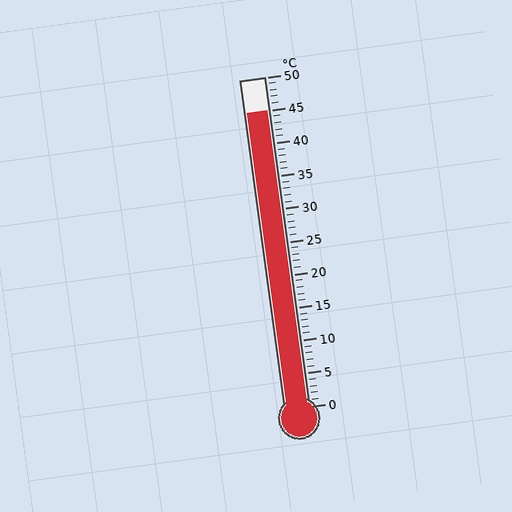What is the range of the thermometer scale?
The thermometer scale ranges from 0°C to 50°C.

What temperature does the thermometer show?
The thermometer shows approximately 45°C.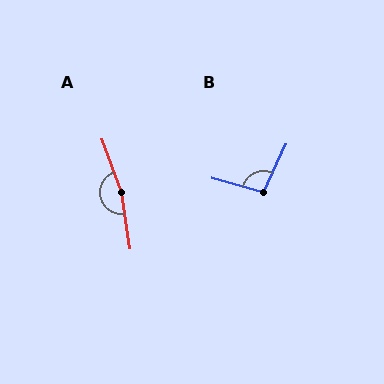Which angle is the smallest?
B, at approximately 100 degrees.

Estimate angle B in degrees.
Approximately 100 degrees.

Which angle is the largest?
A, at approximately 168 degrees.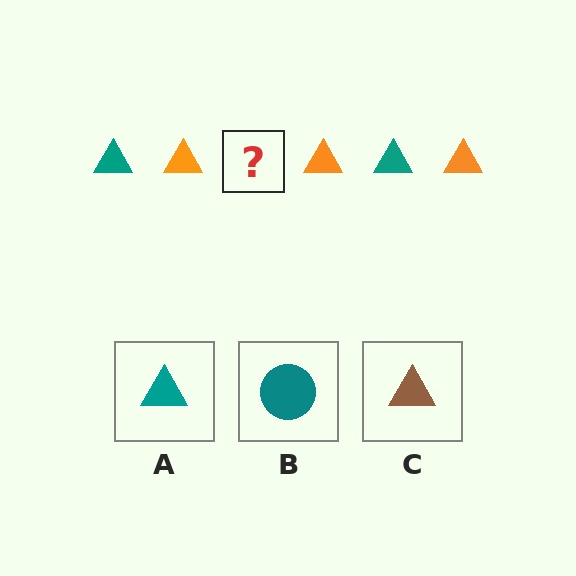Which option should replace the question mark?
Option A.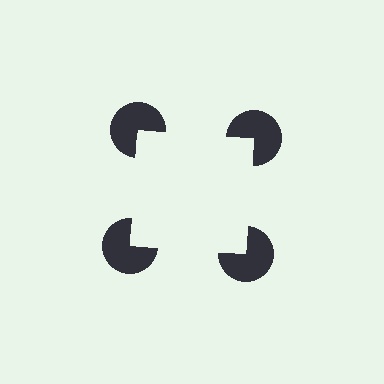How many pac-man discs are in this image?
There are 4 — one at each vertex of the illusory square.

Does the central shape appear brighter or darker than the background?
It typically appears slightly brighter than the background, even though no actual brightness change is drawn.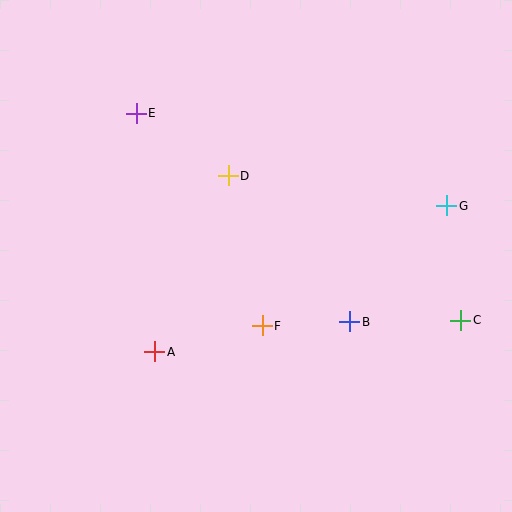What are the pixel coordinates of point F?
Point F is at (262, 326).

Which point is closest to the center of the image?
Point F at (262, 326) is closest to the center.